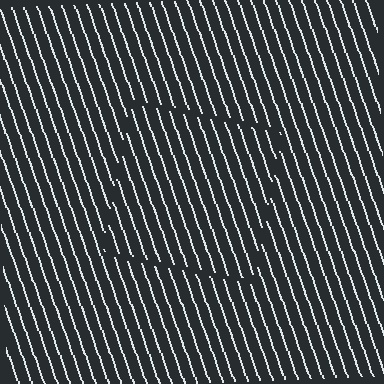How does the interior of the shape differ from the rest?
The interior of the shape contains the same grating, shifted by half a period — the contour is defined by the phase discontinuity where line-ends from the inner and outer gratings abut.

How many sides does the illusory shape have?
4 sides — the line-ends trace a square.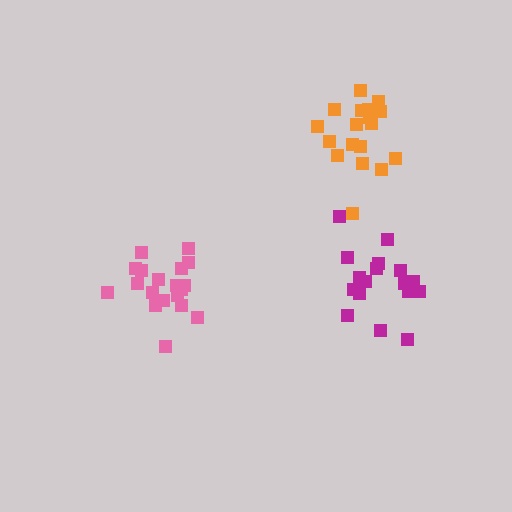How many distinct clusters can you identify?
There are 3 distinct clusters.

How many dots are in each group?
Group 1: 17 dots, Group 2: 19 dots, Group 3: 18 dots (54 total).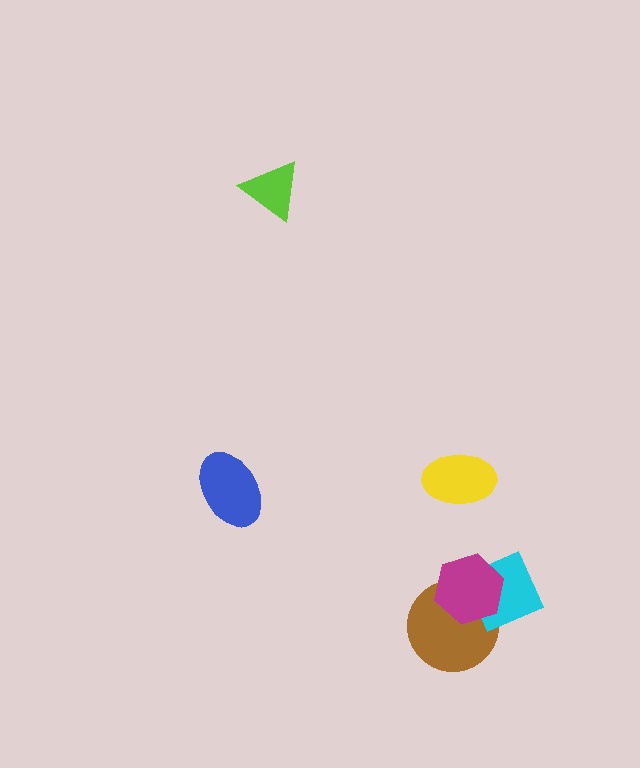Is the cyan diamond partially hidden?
Yes, it is partially covered by another shape.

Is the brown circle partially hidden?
Yes, it is partially covered by another shape.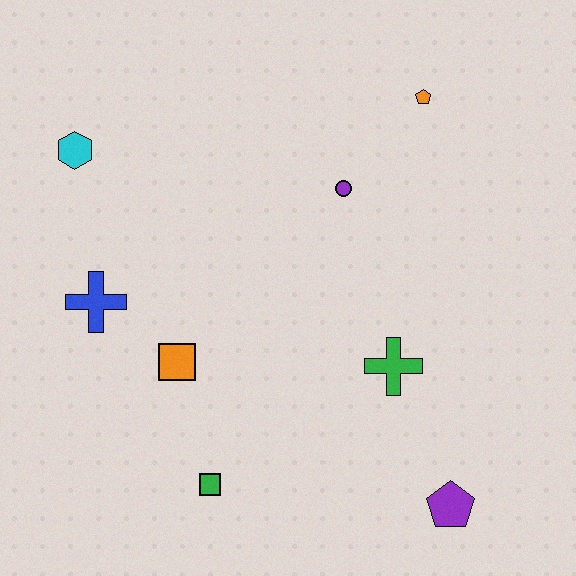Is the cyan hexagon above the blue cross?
Yes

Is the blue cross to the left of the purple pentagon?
Yes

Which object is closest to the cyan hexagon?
The blue cross is closest to the cyan hexagon.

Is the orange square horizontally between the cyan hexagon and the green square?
Yes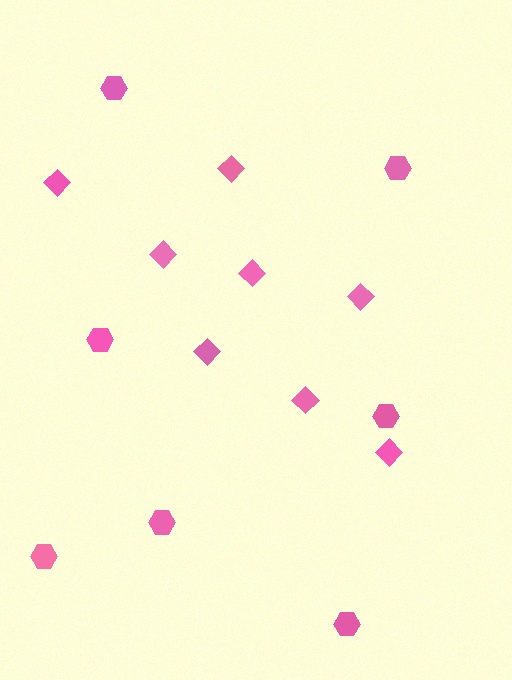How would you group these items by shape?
There are 2 groups: one group of hexagons (7) and one group of diamonds (8).